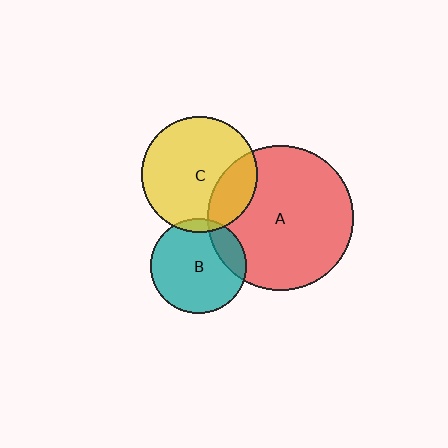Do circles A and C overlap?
Yes.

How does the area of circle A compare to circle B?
Approximately 2.3 times.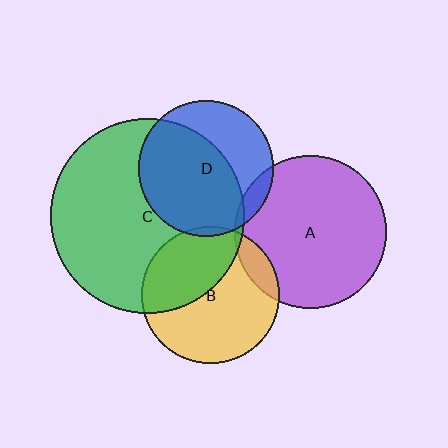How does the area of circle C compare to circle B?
Approximately 2.0 times.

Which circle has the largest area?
Circle C (green).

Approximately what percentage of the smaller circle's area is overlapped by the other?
Approximately 5%.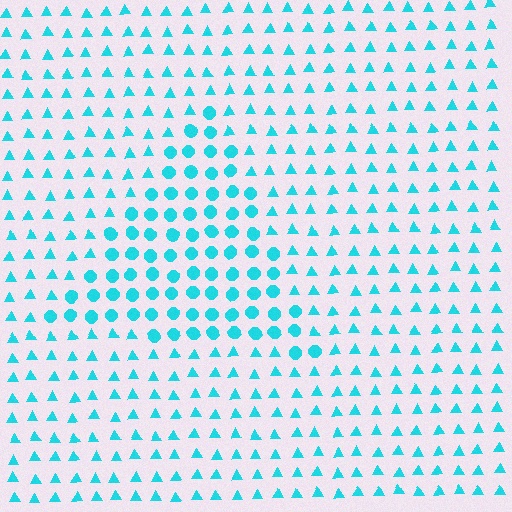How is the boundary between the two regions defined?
The boundary is defined by a change in element shape: circles inside vs. triangles outside. All elements share the same color and spacing.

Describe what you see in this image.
The image is filled with small cyan elements arranged in a uniform grid. A triangle-shaped region contains circles, while the surrounding area contains triangles. The boundary is defined purely by the change in element shape.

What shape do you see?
I see a triangle.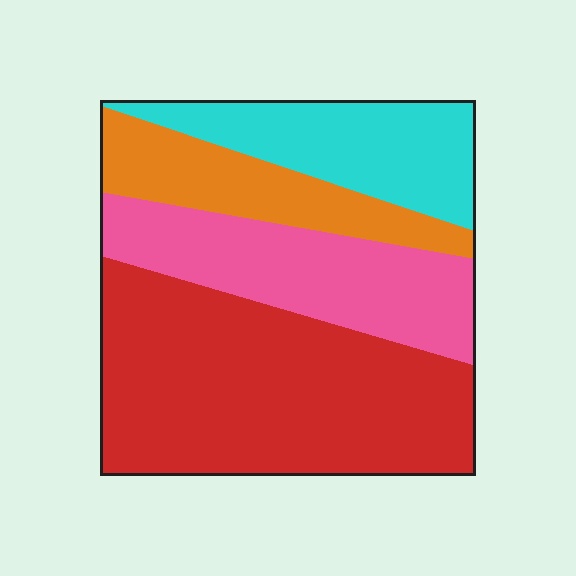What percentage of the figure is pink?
Pink covers about 25% of the figure.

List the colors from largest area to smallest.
From largest to smallest: red, pink, cyan, orange.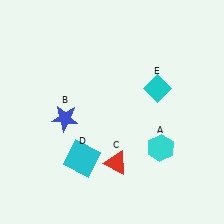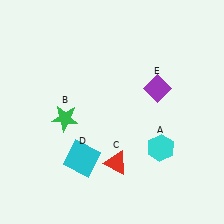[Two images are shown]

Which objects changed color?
B changed from blue to green. E changed from cyan to purple.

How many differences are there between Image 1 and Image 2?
There are 2 differences between the two images.